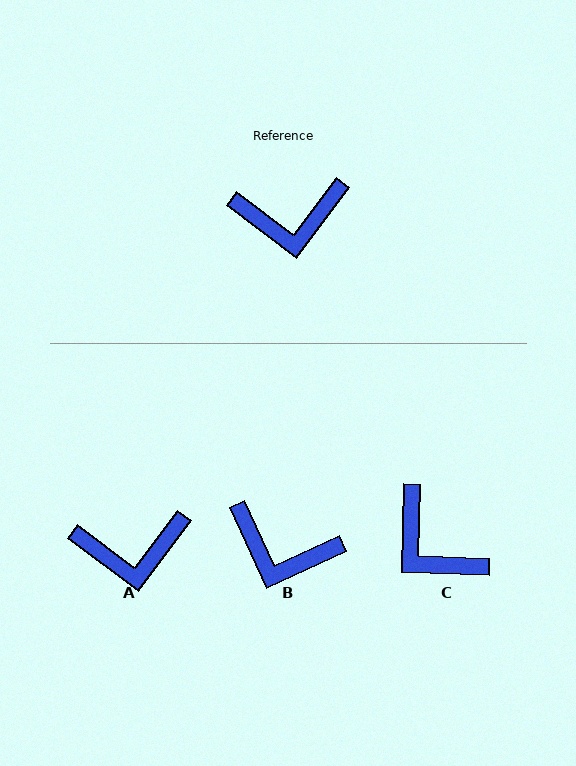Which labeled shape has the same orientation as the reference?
A.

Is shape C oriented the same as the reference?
No, it is off by about 55 degrees.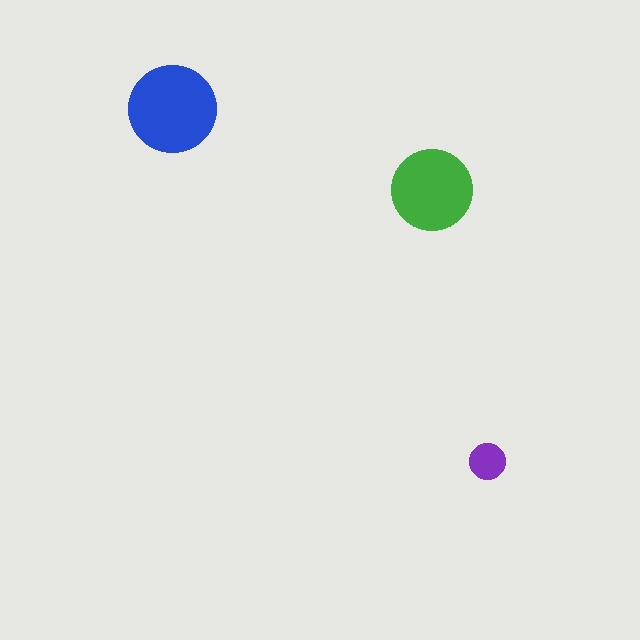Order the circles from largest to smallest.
the blue one, the green one, the purple one.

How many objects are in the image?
There are 3 objects in the image.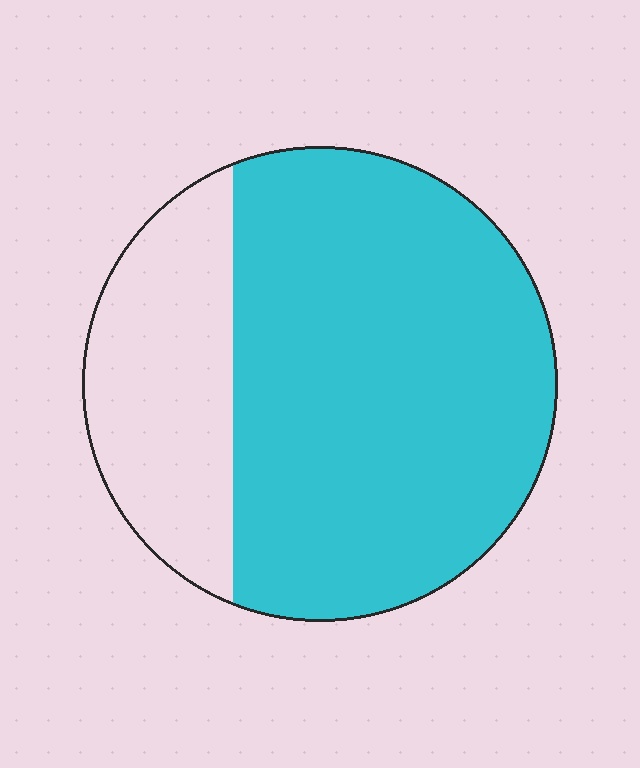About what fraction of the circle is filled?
About three quarters (3/4).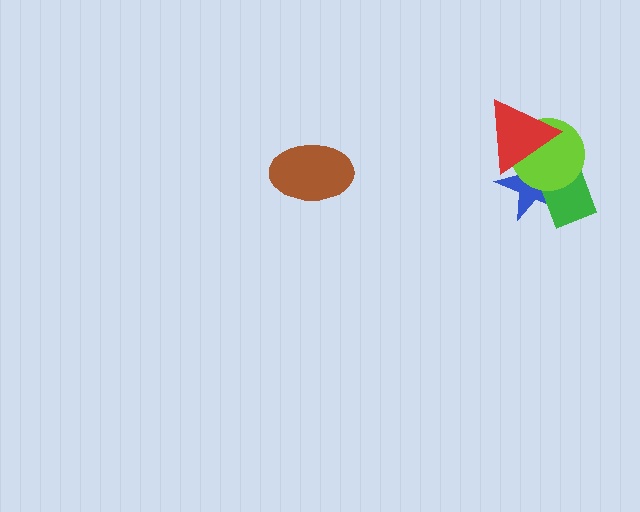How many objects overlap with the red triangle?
3 objects overlap with the red triangle.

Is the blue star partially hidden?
Yes, it is partially covered by another shape.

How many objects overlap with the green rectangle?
3 objects overlap with the green rectangle.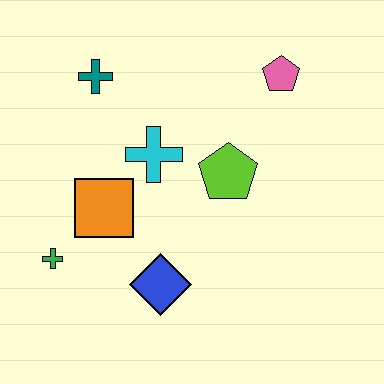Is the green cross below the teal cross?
Yes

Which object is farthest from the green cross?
The pink pentagon is farthest from the green cross.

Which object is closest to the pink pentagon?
The lime pentagon is closest to the pink pentagon.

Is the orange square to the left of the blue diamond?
Yes